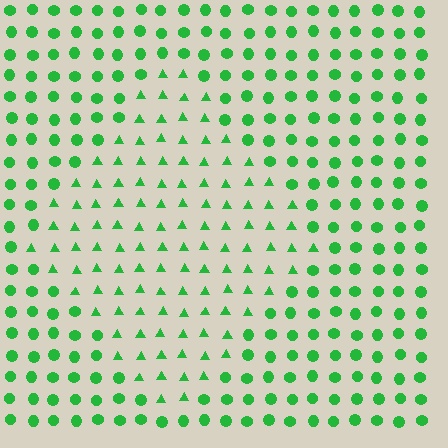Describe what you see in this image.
The image is filled with small green elements arranged in a uniform grid. A diamond-shaped region contains triangles, while the surrounding area contains circles. The boundary is defined purely by the change in element shape.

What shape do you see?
I see a diamond.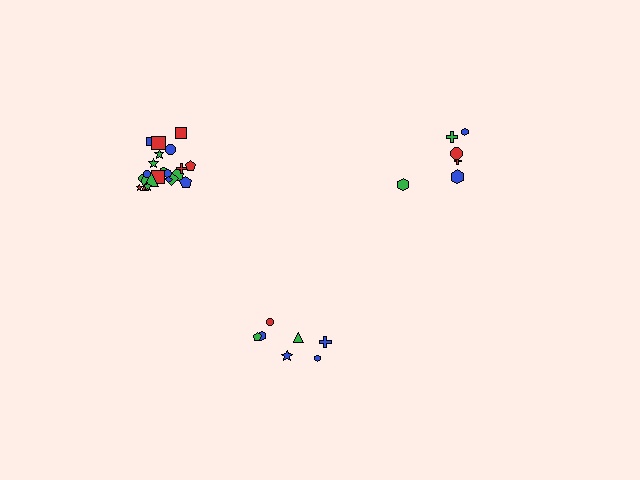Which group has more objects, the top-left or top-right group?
The top-left group.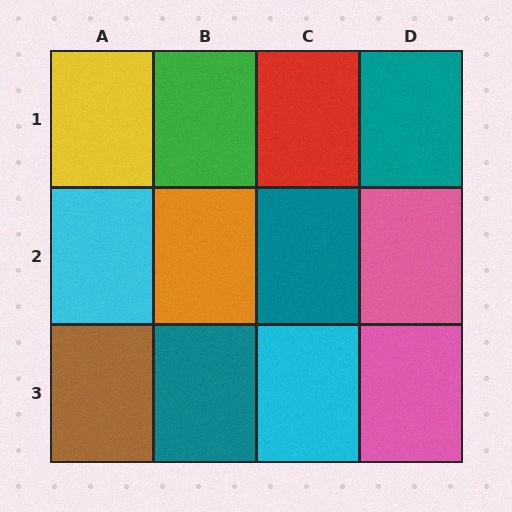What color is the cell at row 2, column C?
Teal.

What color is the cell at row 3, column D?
Pink.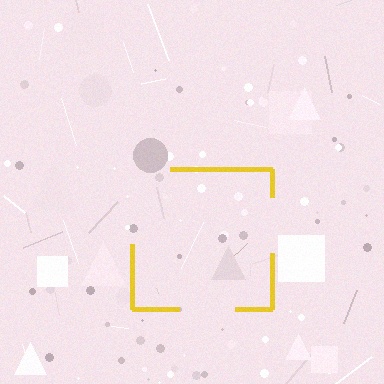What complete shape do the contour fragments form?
The contour fragments form a square.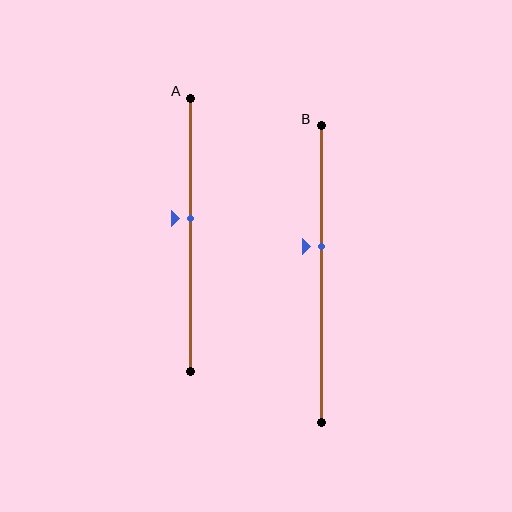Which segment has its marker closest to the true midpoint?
Segment A has its marker closest to the true midpoint.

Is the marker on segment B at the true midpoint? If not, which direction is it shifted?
No, the marker on segment B is shifted upward by about 9% of the segment length.